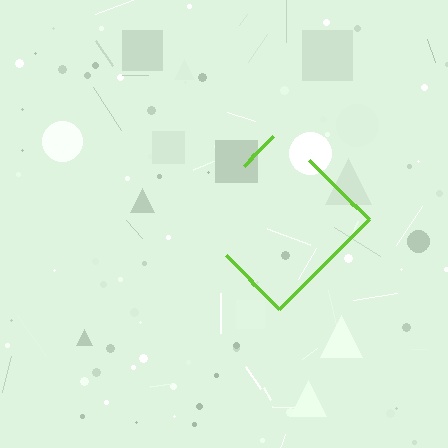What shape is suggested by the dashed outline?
The dashed outline suggests a diamond.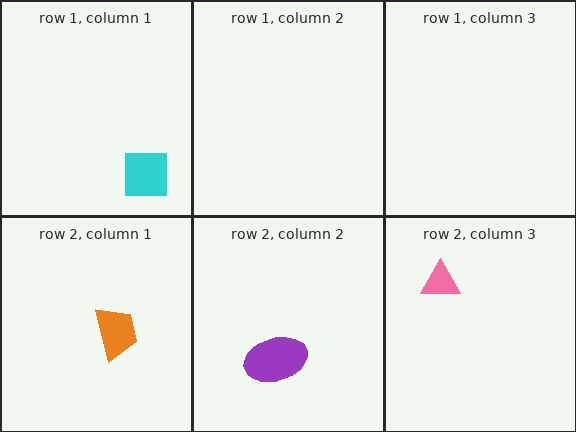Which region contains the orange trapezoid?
The row 2, column 1 region.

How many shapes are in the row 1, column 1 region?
1.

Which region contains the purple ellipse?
The row 2, column 2 region.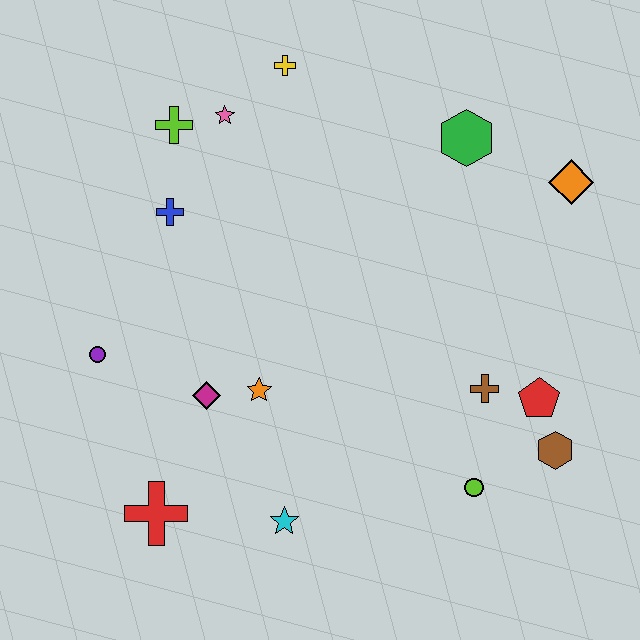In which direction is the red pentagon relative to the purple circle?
The red pentagon is to the right of the purple circle.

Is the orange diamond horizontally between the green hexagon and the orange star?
No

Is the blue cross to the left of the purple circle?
No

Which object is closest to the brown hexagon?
The red pentagon is closest to the brown hexagon.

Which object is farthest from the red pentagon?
The lime cross is farthest from the red pentagon.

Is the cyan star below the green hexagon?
Yes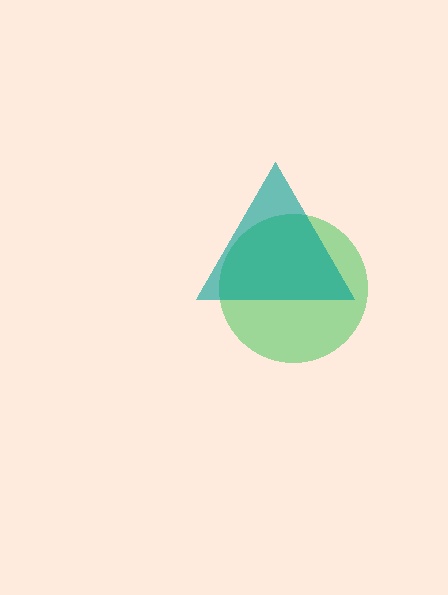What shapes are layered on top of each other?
The layered shapes are: a green circle, a teal triangle.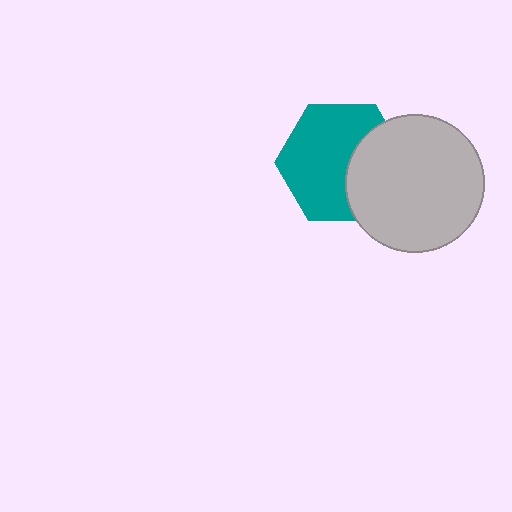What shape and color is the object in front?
The object in front is a light gray circle.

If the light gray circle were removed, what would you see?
You would see the complete teal hexagon.